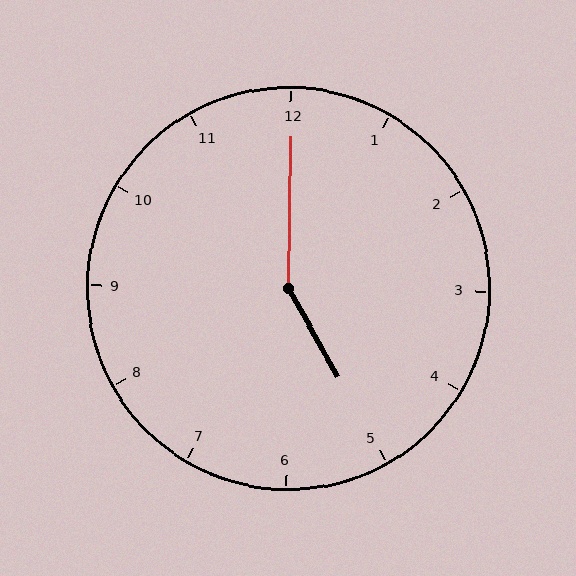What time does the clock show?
5:00.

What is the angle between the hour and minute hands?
Approximately 150 degrees.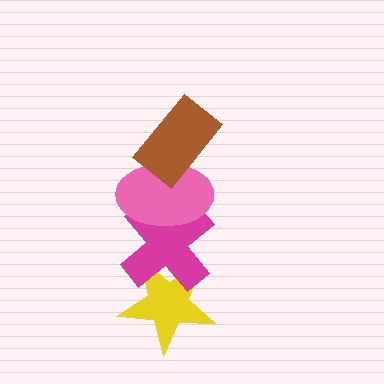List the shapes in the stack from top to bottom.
From top to bottom: the brown rectangle, the pink ellipse, the magenta cross, the yellow star.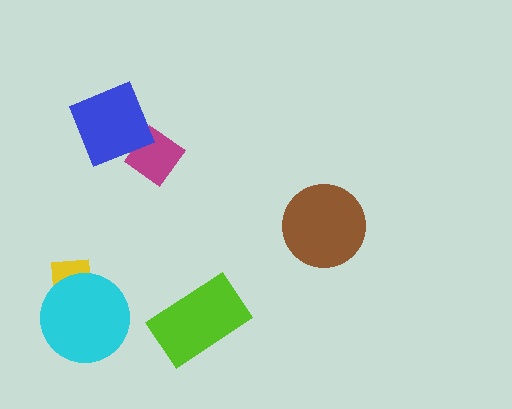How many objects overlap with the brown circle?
0 objects overlap with the brown circle.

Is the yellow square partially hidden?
Yes, it is partially covered by another shape.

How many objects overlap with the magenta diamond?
1 object overlaps with the magenta diamond.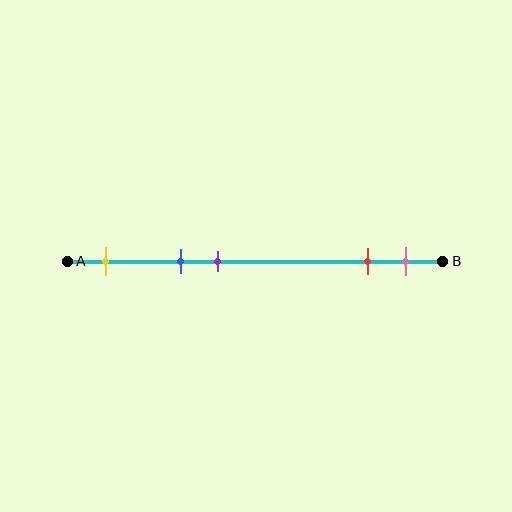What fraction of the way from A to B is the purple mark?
The purple mark is approximately 40% (0.4) of the way from A to B.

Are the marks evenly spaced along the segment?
No, the marks are not evenly spaced.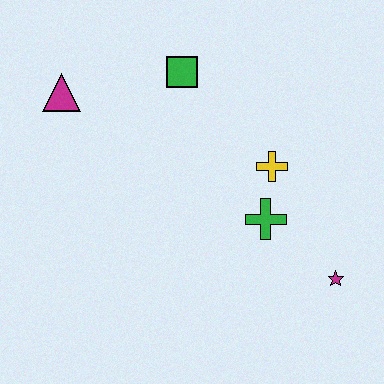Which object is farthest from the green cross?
The magenta triangle is farthest from the green cross.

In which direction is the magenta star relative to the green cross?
The magenta star is to the right of the green cross.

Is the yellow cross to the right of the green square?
Yes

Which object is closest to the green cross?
The yellow cross is closest to the green cross.